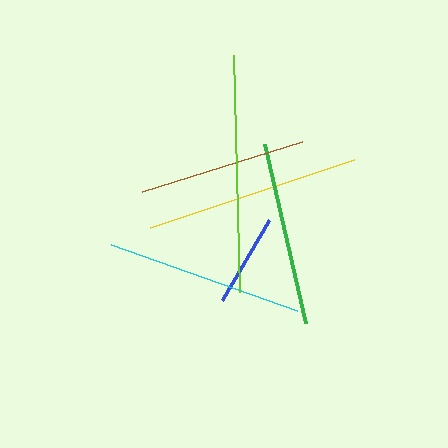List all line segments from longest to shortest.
From longest to shortest: lime, yellow, cyan, green, brown, blue.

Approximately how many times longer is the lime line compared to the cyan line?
The lime line is approximately 1.2 times the length of the cyan line.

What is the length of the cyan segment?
The cyan segment is approximately 197 pixels long.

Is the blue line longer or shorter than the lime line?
The lime line is longer than the blue line.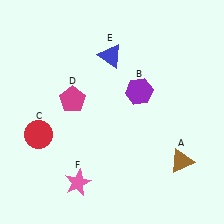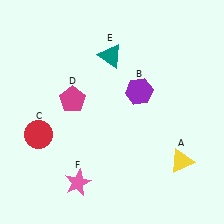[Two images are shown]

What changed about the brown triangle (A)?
In Image 1, A is brown. In Image 2, it changed to yellow.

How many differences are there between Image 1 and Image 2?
There are 2 differences between the two images.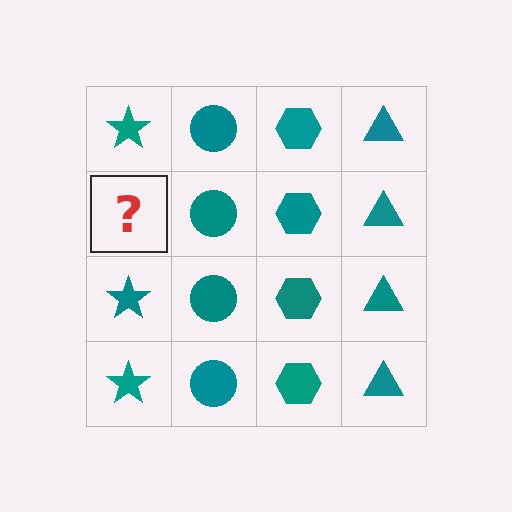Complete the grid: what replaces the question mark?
The question mark should be replaced with a teal star.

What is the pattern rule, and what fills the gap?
The rule is that each column has a consistent shape. The gap should be filled with a teal star.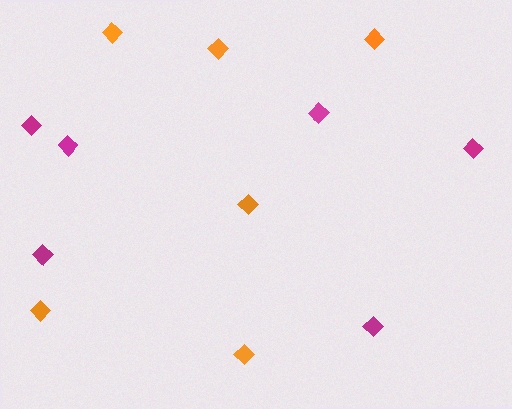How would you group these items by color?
There are 2 groups: one group of magenta diamonds (6) and one group of orange diamonds (6).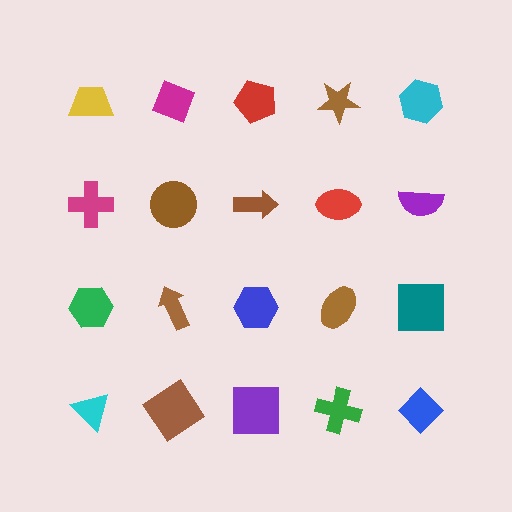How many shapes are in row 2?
5 shapes.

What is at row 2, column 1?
A magenta cross.